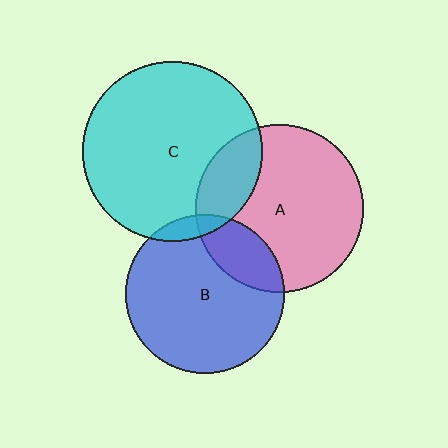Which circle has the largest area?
Circle C (cyan).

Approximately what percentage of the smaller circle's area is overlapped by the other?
Approximately 20%.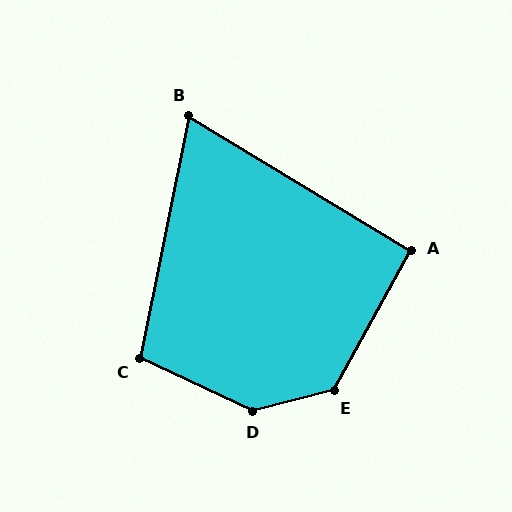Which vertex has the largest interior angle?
D, at approximately 140 degrees.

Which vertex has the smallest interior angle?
B, at approximately 70 degrees.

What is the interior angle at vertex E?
Approximately 133 degrees (obtuse).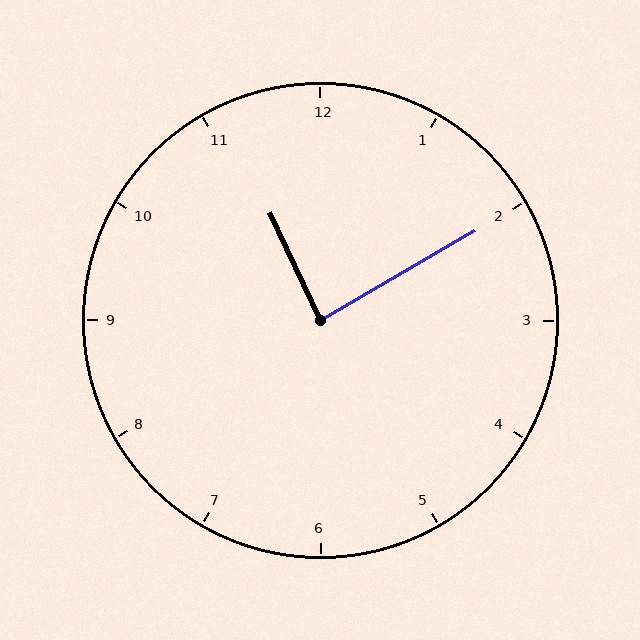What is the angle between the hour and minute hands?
Approximately 85 degrees.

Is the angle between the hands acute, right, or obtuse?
It is right.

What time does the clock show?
11:10.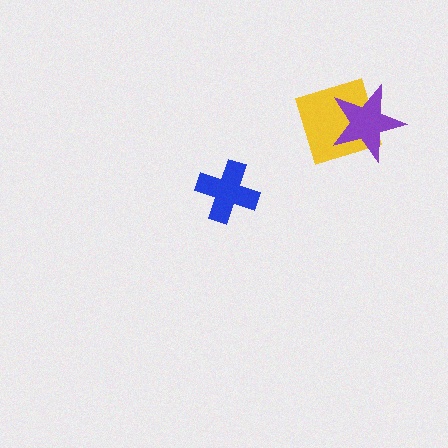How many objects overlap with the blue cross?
0 objects overlap with the blue cross.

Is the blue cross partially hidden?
No, no other shape covers it.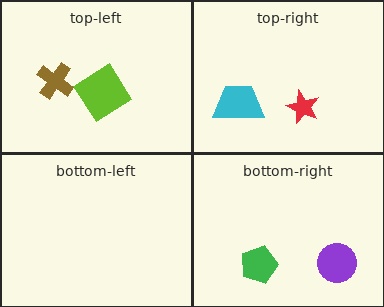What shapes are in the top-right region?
The red star, the cyan trapezoid.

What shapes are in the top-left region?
The lime diamond, the brown cross.